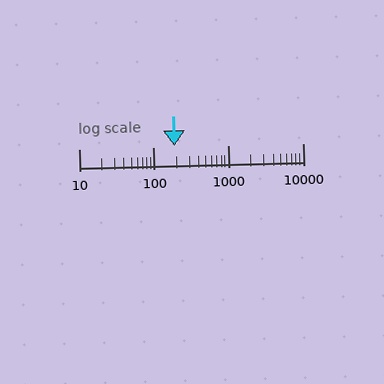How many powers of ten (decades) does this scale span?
The scale spans 3 decades, from 10 to 10000.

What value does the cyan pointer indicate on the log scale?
The pointer indicates approximately 190.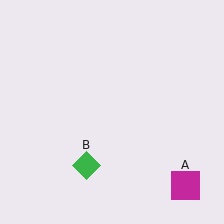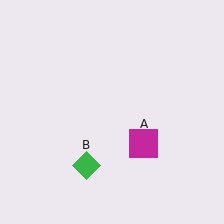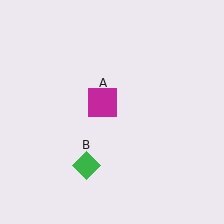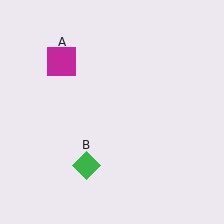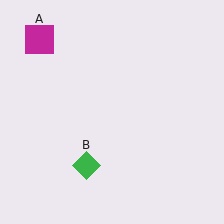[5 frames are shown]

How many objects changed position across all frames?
1 object changed position: magenta square (object A).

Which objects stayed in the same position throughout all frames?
Green diamond (object B) remained stationary.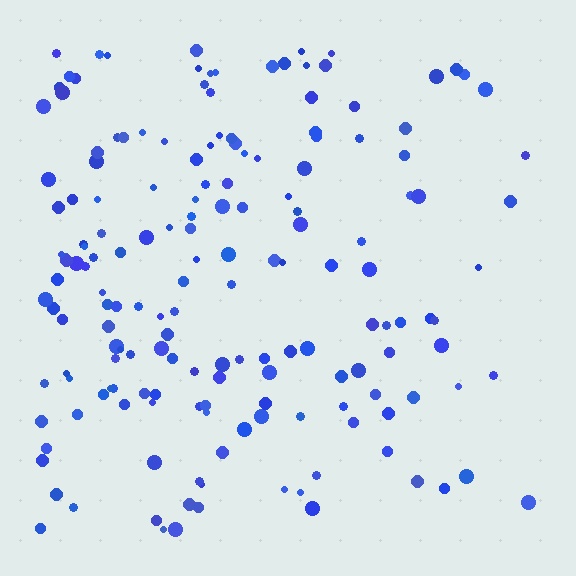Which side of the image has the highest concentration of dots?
The left.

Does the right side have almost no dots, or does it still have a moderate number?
Still a moderate number, just noticeably fewer than the left.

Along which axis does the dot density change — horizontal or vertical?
Horizontal.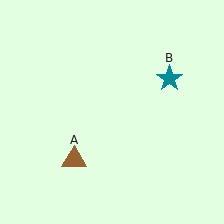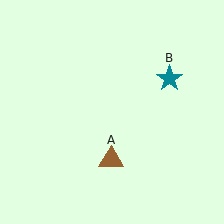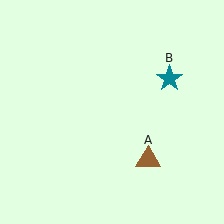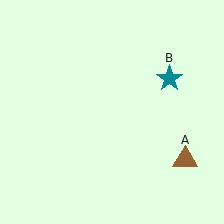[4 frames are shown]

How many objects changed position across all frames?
1 object changed position: brown triangle (object A).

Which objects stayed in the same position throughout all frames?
Teal star (object B) remained stationary.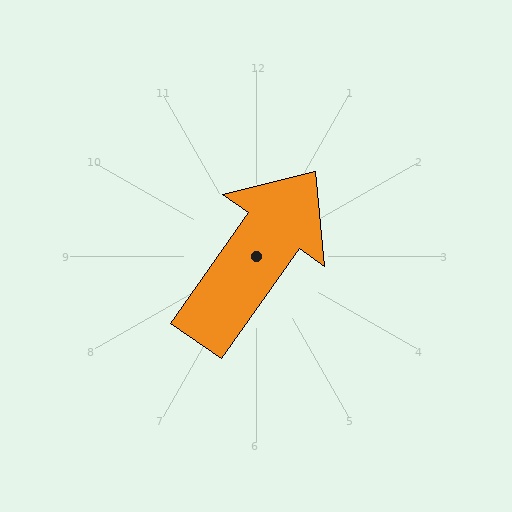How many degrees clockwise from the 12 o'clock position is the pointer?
Approximately 35 degrees.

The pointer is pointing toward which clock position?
Roughly 1 o'clock.